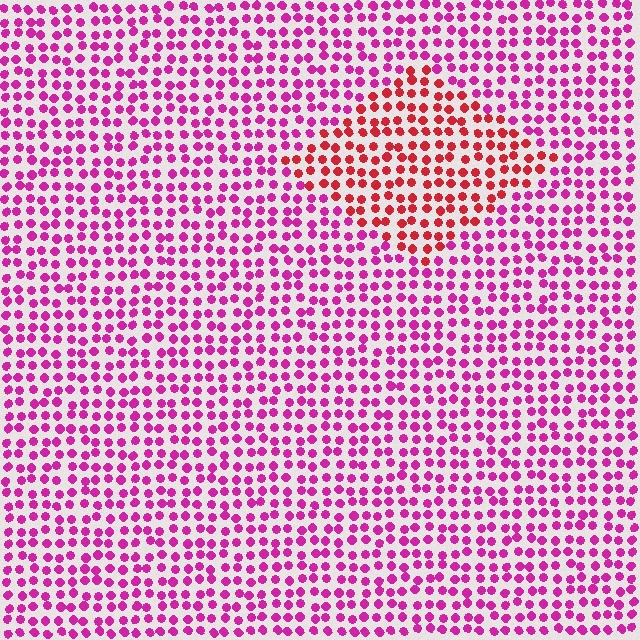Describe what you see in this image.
The image is filled with small magenta elements in a uniform arrangement. A diamond-shaped region is visible where the elements are tinted to a slightly different hue, forming a subtle color boundary.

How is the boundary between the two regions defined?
The boundary is defined purely by a slight shift in hue (about 39 degrees). Spacing, size, and orientation are identical on both sides.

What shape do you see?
I see a diamond.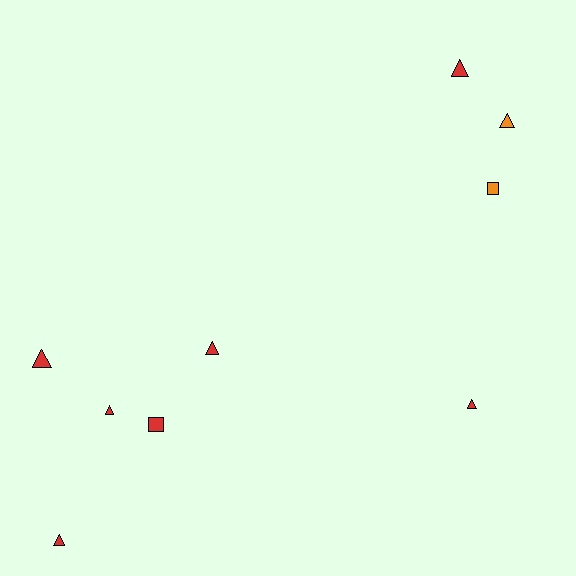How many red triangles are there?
There are 6 red triangles.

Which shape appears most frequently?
Triangle, with 7 objects.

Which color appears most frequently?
Red, with 7 objects.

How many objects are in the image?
There are 9 objects.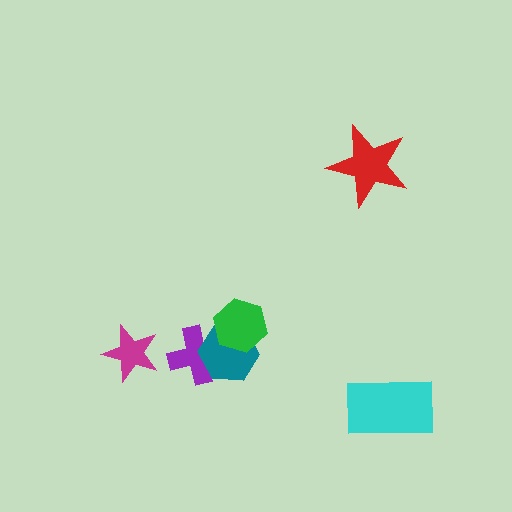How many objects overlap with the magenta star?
0 objects overlap with the magenta star.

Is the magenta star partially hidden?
No, no other shape covers it.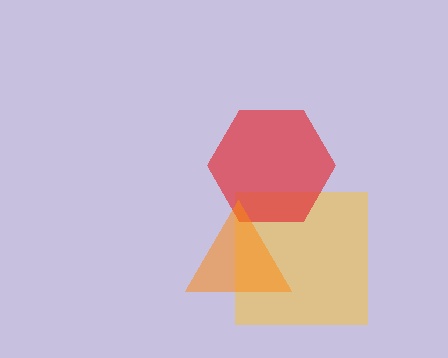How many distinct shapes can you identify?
There are 3 distinct shapes: a yellow square, a red hexagon, an orange triangle.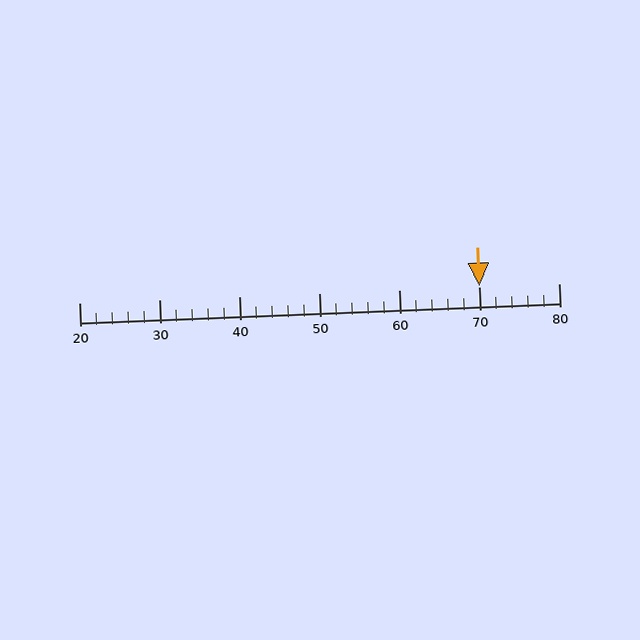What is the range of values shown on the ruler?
The ruler shows values from 20 to 80.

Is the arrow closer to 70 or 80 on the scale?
The arrow is closer to 70.